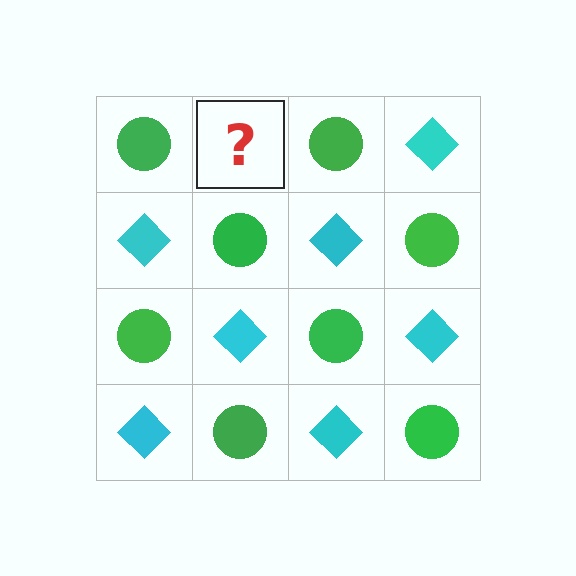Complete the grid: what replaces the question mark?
The question mark should be replaced with a cyan diamond.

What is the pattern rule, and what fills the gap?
The rule is that it alternates green circle and cyan diamond in a checkerboard pattern. The gap should be filled with a cyan diamond.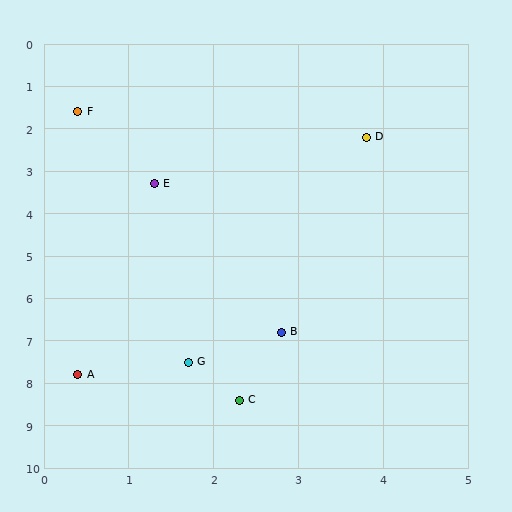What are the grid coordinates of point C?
Point C is at approximately (2.3, 8.4).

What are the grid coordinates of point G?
Point G is at approximately (1.7, 7.5).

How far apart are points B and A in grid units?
Points B and A are about 2.6 grid units apart.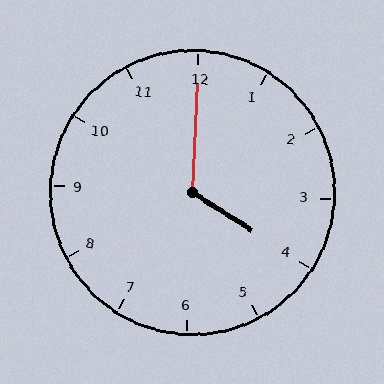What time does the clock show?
4:00.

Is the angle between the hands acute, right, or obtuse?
It is obtuse.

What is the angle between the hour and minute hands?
Approximately 120 degrees.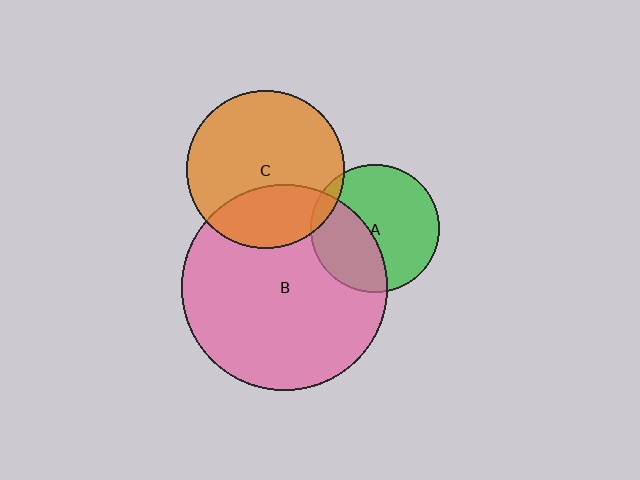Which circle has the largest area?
Circle B (pink).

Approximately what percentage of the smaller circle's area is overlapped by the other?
Approximately 30%.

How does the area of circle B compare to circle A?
Approximately 2.6 times.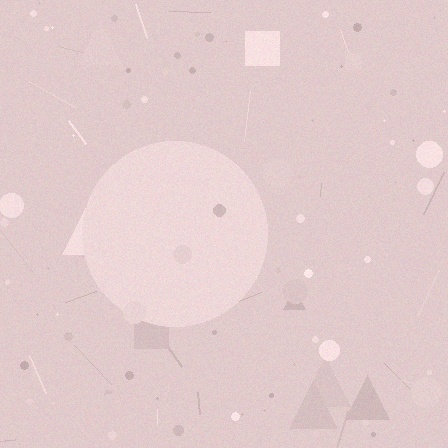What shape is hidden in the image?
A circle is hidden in the image.